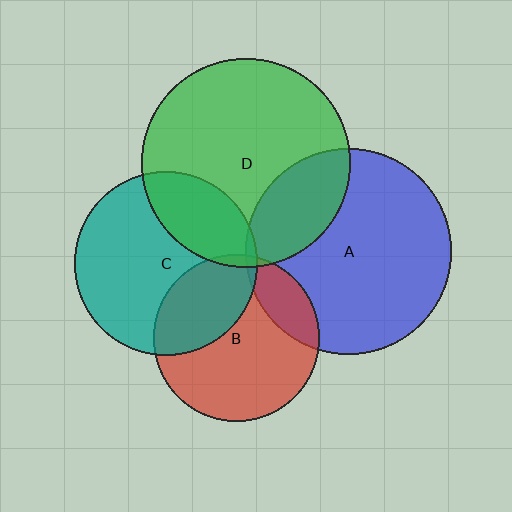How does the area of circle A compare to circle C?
Approximately 1.3 times.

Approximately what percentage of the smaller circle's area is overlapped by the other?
Approximately 5%.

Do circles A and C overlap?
Yes.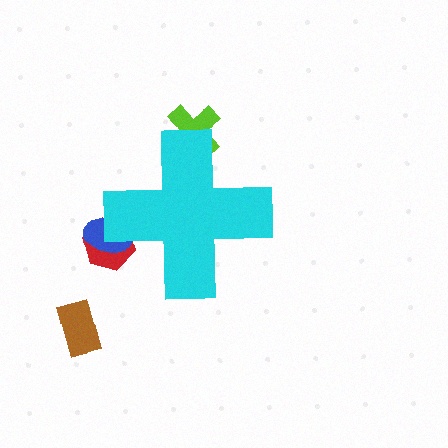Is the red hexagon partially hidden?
Yes, the red hexagon is partially hidden behind the cyan cross.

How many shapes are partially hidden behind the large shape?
3 shapes are partially hidden.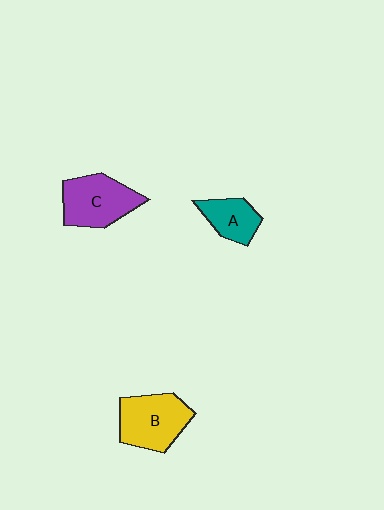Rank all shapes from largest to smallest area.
From largest to smallest: B (yellow), C (purple), A (teal).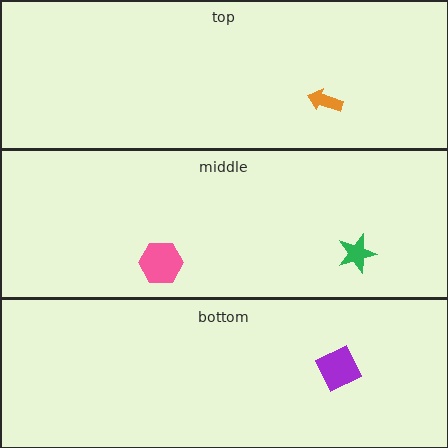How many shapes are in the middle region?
2.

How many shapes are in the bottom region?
1.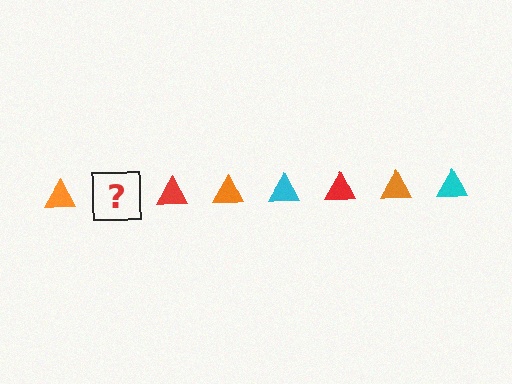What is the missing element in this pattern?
The missing element is a cyan triangle.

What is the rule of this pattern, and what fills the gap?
The rule is that the pattern cycles through orange, cyan, red triangles. The gap should be filled with a cyan triangle.